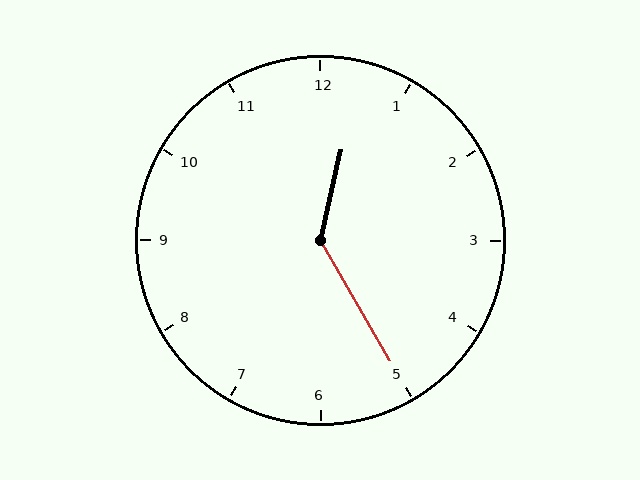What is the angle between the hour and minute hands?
Approximately 138 degrees.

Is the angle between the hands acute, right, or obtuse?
It is obtuse.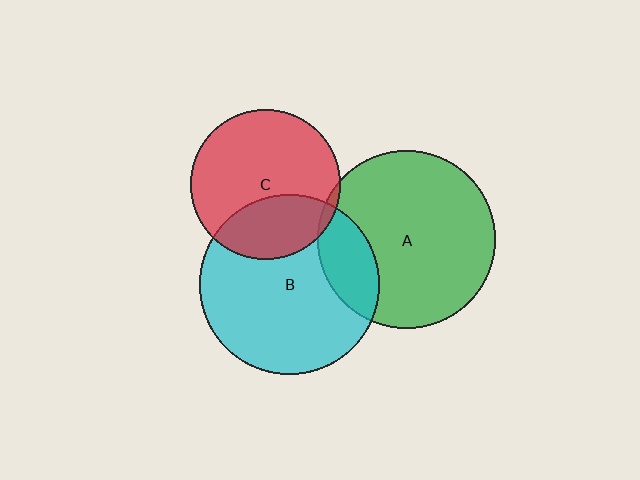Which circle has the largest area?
Circle B (cyan).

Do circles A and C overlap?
Yes.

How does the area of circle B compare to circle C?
Approximately 1.4 times.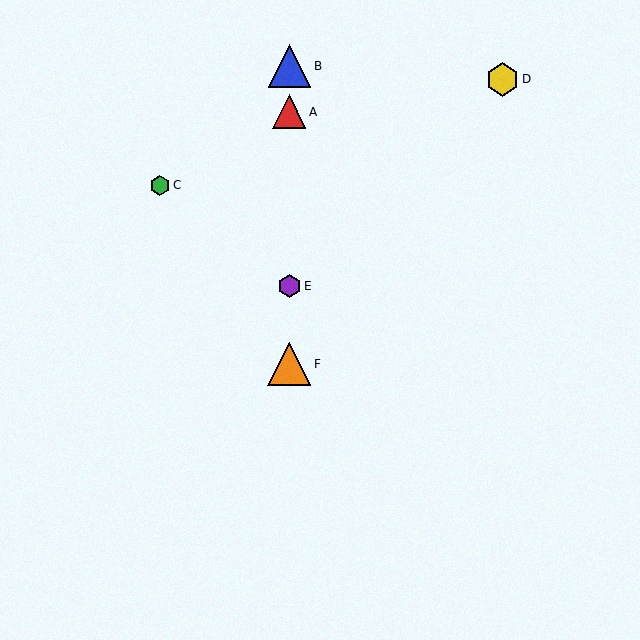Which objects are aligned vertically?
Objects A, B, E, F are aligned vertically.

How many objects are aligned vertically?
4 objects (A, B, E, F) are aligned vertically.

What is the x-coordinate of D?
Object D is at x≈502.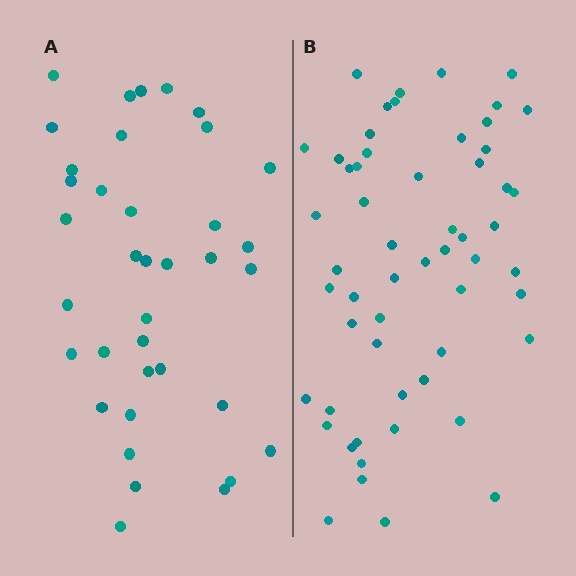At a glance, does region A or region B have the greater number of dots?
Region B (the right region) has more dots.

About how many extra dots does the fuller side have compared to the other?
Region B has approximately 20 more dots than region A.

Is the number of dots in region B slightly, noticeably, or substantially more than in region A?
Region B has substantially more. The ratio is roughly 1.5 to 1.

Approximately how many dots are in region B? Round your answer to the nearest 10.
About 60 dots. (The exact count is 56, which rounds to 60.)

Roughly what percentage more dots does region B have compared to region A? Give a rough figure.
About 50% more.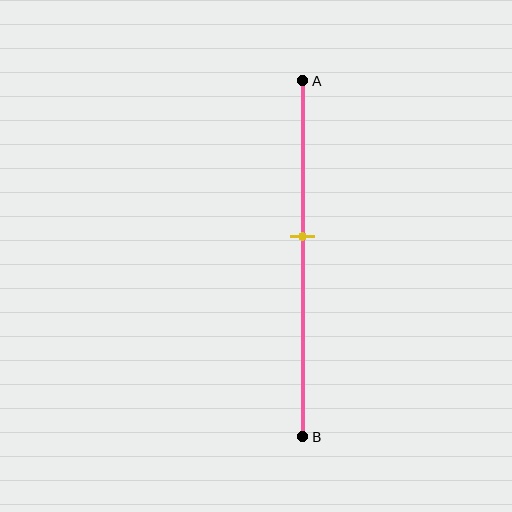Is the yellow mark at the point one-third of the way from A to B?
No, the mark is at about 45% from A, not at the 33% one-third point.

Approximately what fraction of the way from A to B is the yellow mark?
The yellow mark is approximately 45% of the way from A to B.